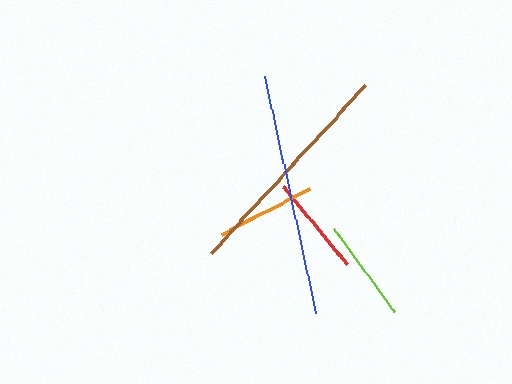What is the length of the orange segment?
The orange segment is approximately 100 pixels long.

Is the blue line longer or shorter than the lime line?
The blue line is longer than the lime line.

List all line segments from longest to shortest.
From longest to shortest: blue, brown, lime, red, orange.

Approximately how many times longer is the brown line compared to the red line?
The brown line is approximately 2.3 times the length of the red line.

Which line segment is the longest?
The blue line is the longest at approximately 242 pixels.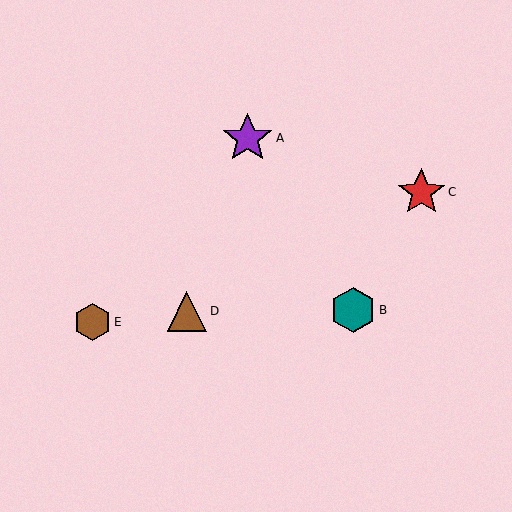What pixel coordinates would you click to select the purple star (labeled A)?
Click at (248, 138) to select the purple star A.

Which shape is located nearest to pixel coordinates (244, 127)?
The purple star (labeled A) at (248, 138) is nearest to that location.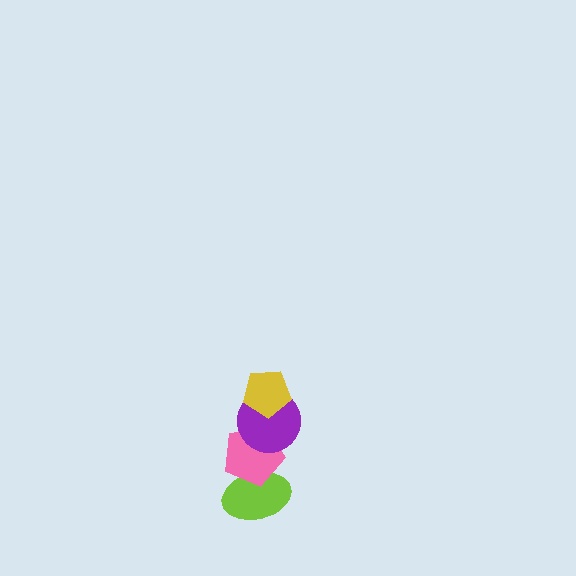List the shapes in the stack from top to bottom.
From top to bottom: the yellow pentagon, the purple circle, the pink pentagon, the lime ellipse.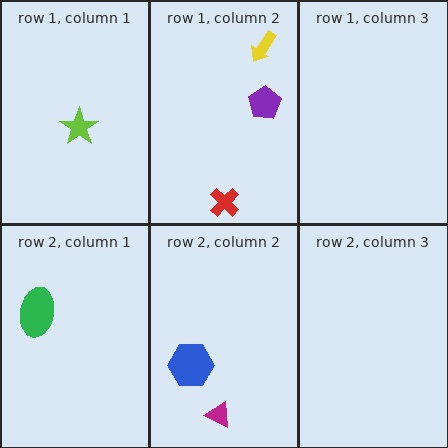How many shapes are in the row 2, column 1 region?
1.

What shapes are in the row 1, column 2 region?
The purple pentagon, the red cross, the yellow arrow.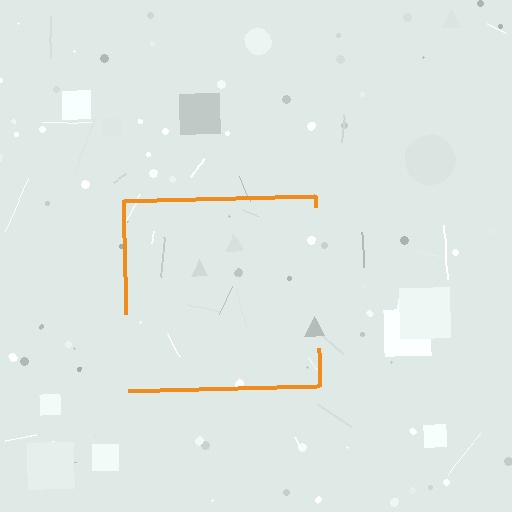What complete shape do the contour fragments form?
The contour fragments form a square.